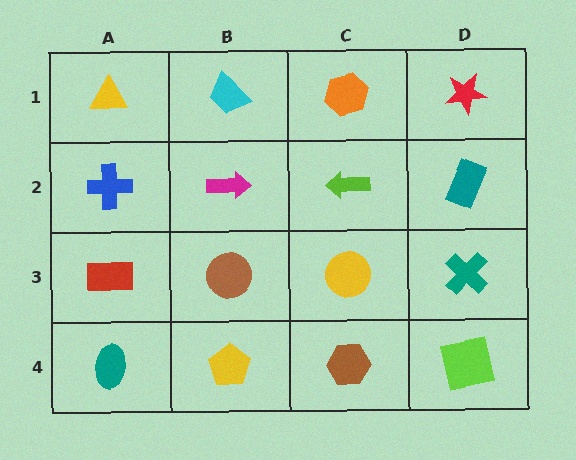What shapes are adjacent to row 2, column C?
An orange hexagon (row 1, column C), a yellow circle (row 3, column C), a magenta arrow (row 2, column B), a teal rectangle (row 2, column D).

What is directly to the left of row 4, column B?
A teal ellipse.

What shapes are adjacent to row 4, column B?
A brown circle (row 3, column B), a teal ellipse (row 4, column A), a brown hexagon (row 4, column C).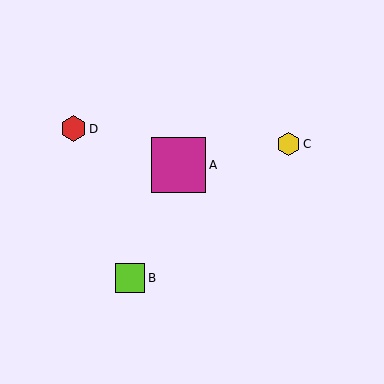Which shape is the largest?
The magenta square (labeled A) is the largest.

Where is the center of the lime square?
The center of the lime square is at (130, 278).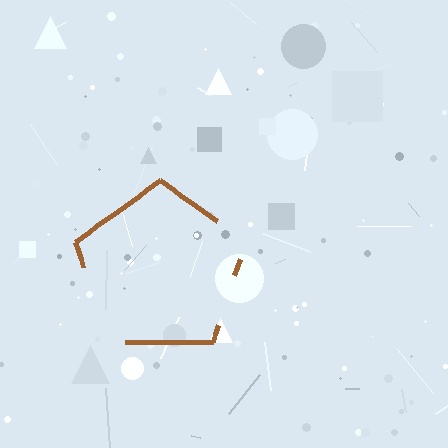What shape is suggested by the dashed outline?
The dashed outline suggests a pentagon.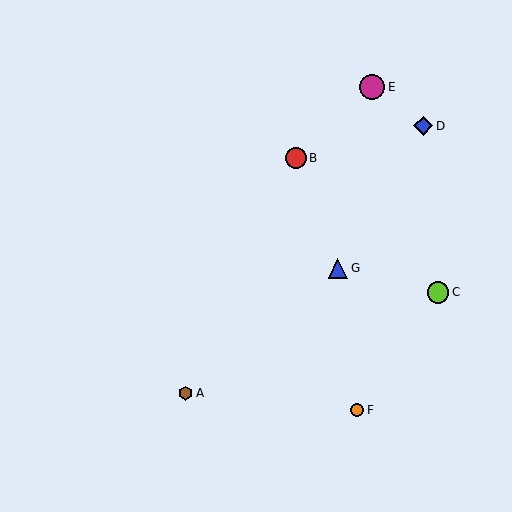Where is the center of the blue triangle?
The center of the blue triangle is at (338, 268).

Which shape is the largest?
The magenta circle (labeled E) is the largest.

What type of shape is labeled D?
Shape D is a blue diamond.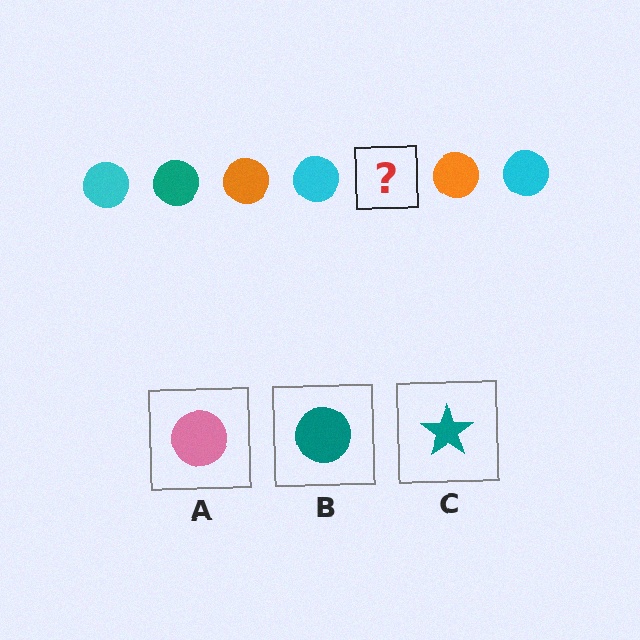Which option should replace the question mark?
Option B.